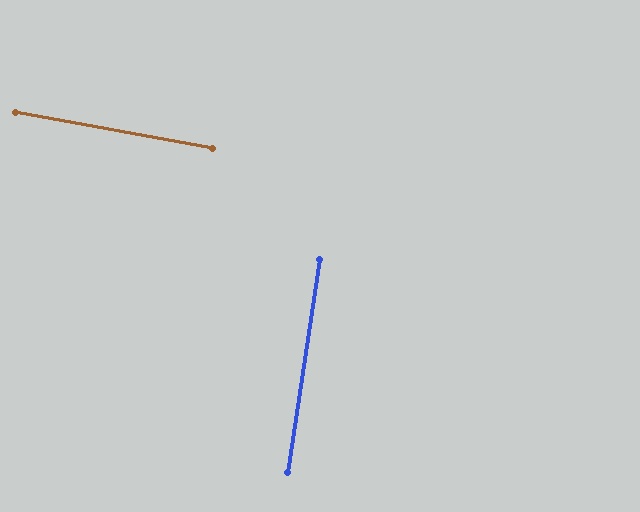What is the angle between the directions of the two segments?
Approximately 88 degrees.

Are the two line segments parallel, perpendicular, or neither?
Perpendicular — they meet at approximately 88°.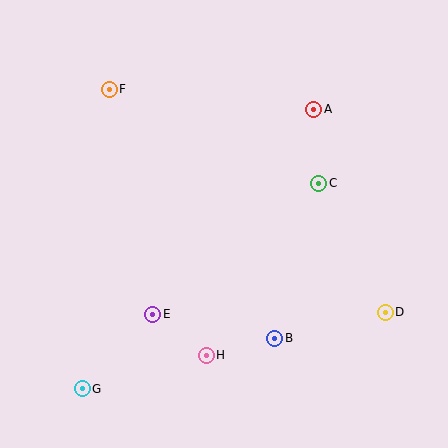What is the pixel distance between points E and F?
The distance between E and F is 229 pixels.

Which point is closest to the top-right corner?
Point A is closest to the top-right corner.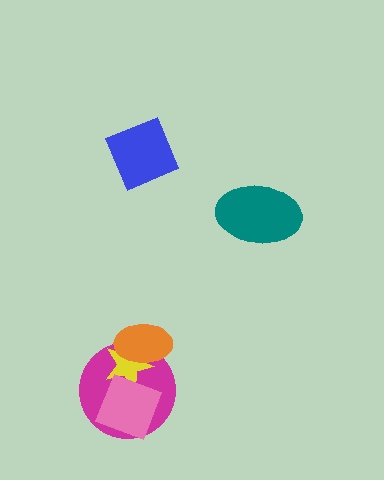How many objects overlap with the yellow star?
3 objects overlap with the yellow star.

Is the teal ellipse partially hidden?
No, no other shape covers it.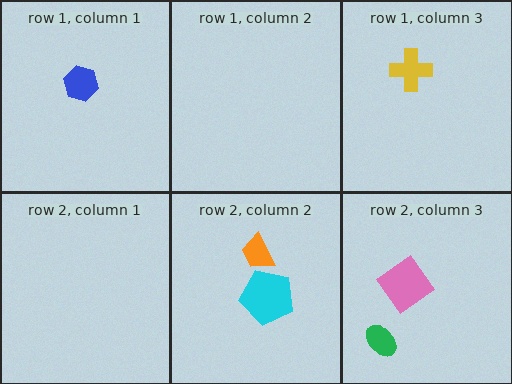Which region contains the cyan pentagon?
The row 2, column 2 region.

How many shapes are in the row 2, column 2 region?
2.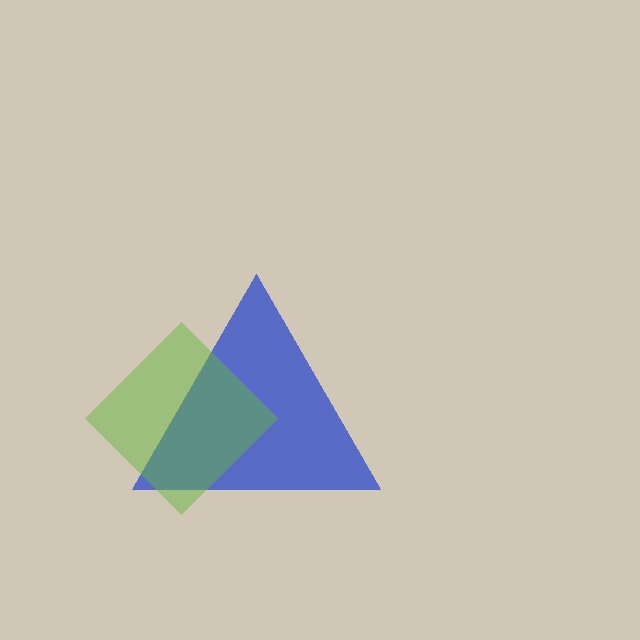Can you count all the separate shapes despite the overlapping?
Yes, there are 2 separate shapes.